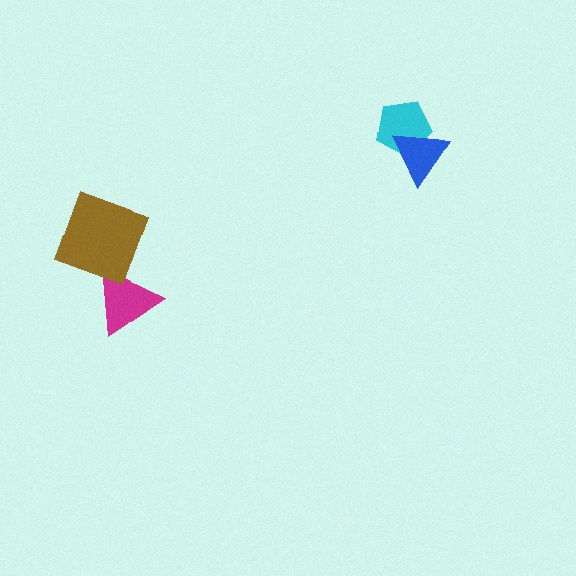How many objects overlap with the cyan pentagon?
1 object overlaps with the cyan pentagon.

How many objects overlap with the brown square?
1 object overlaps with the brown square.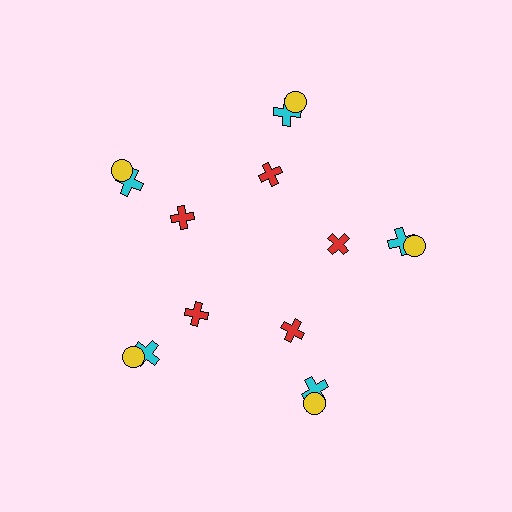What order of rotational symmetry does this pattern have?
This pattern has 5-fold rotational symmetry.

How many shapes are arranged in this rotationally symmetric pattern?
There are 15 shapes, arranged in 5 groups of 3.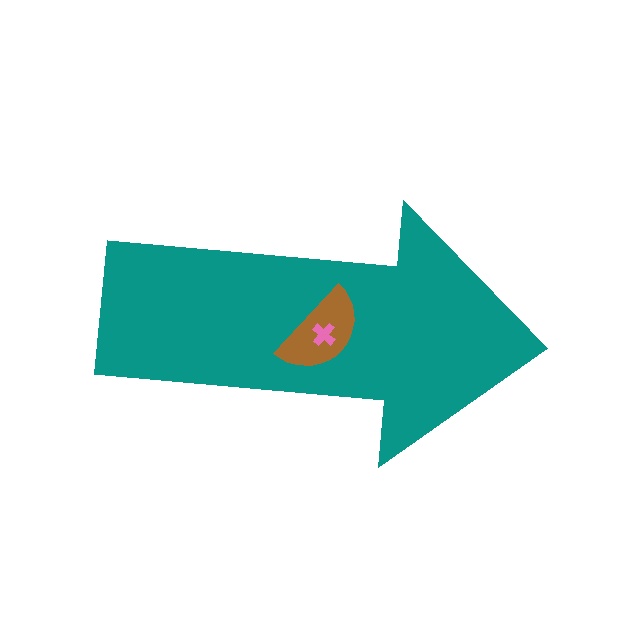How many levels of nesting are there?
3.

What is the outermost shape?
The teal arrow.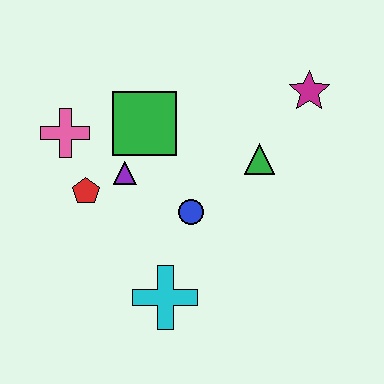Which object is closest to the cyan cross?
The blue circle is closest to the cyan cross.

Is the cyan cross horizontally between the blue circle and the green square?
Yes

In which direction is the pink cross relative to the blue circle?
The pink cross is to the left of the blue circle.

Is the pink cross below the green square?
Yes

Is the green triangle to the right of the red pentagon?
Yes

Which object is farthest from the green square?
The cyan cross is farthest from the green square.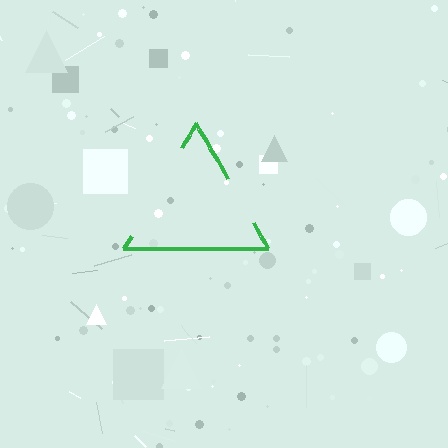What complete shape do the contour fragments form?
The contour fragments form a triangle.